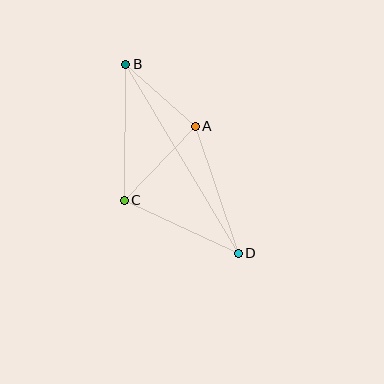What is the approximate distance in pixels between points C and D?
The distance between C and D is approximately 126 pixels.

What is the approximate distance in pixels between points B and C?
The distance between B and C is approximately 136 pixels.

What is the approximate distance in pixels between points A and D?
The distance between A and D is approximately 134 pixels.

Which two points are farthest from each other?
Points B and D are farthest from each other.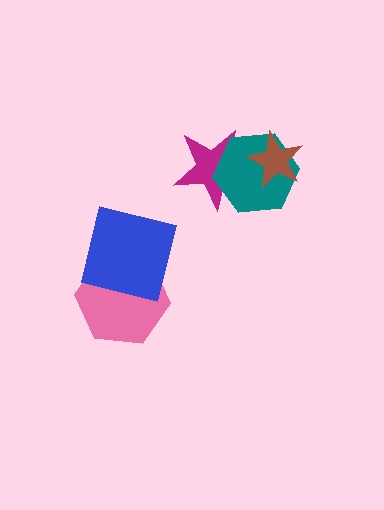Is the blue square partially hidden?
No, no other shape covers it.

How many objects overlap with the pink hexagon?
1 object overlaps with the pink hexagon.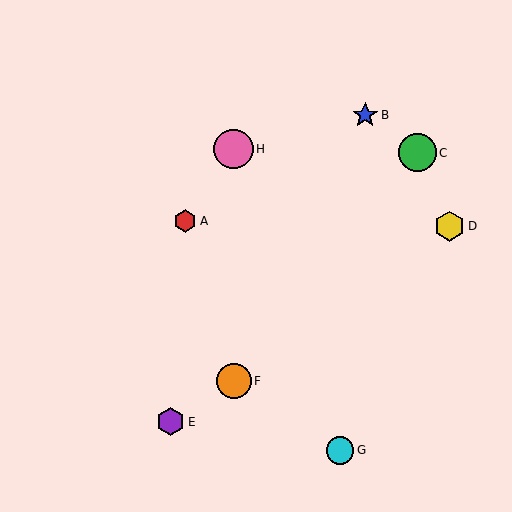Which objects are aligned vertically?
Objects F, H are aligned vertically.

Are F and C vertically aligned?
No, F is at x≈234 and C is at x≈417.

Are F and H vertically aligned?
Yes, both are at x≈234.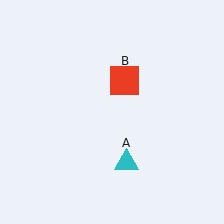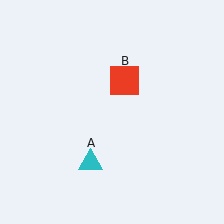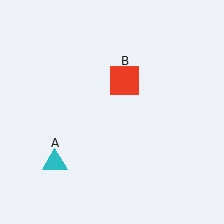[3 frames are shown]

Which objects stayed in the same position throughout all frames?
Red square (object B) remained stationary.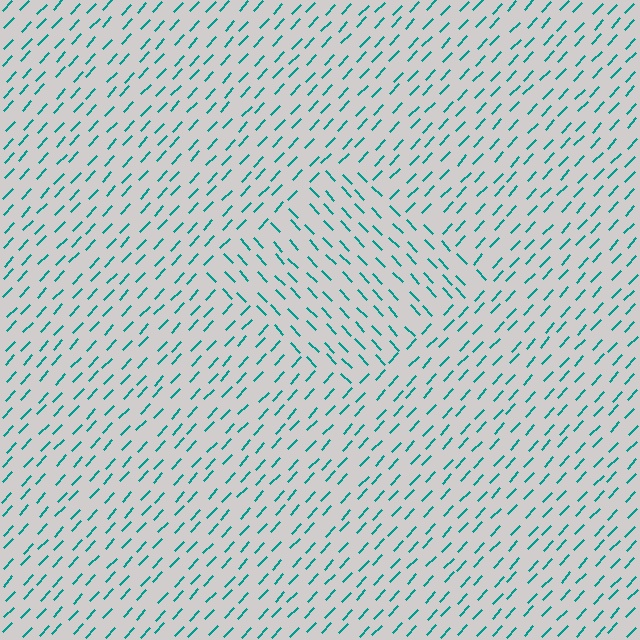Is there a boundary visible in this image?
Yes, there is a texture boundary formed by a change in line orientation.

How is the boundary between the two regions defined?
The boundary is defined purely by a change in line orientation (approximately 86 degrees difference). All lines are the same color and thickness.